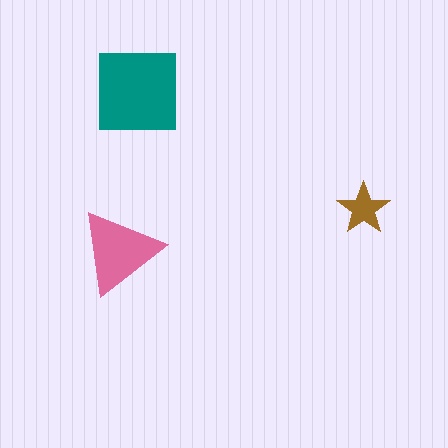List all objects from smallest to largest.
The brown star, the pink triangle, the teal square.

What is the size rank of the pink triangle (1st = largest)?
2nd.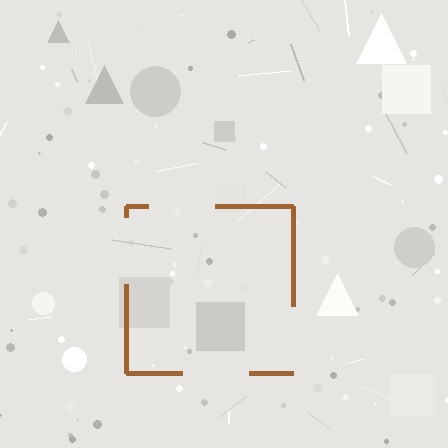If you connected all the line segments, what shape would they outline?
They would outline a square.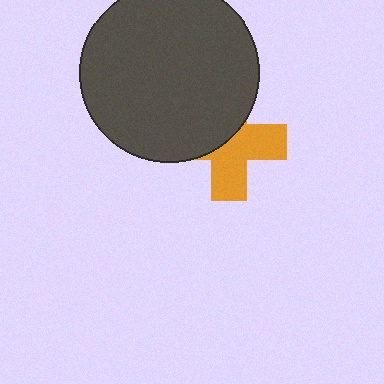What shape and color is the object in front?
The object in front is a dark gray circle.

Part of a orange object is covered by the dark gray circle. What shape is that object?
It is a cross.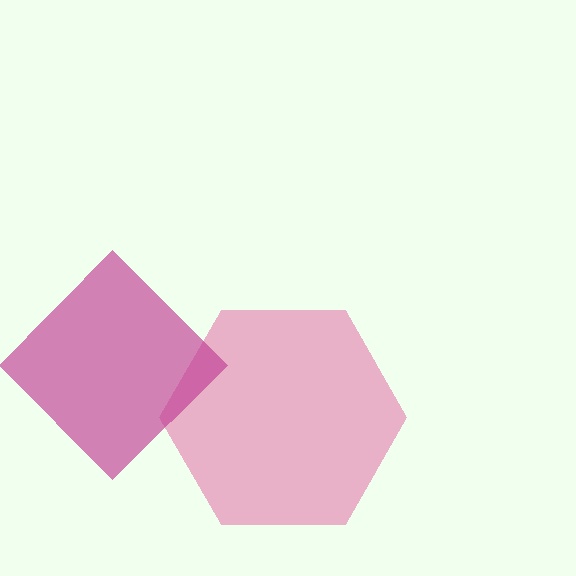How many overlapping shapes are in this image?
There are 2 overlapping shapes in the image.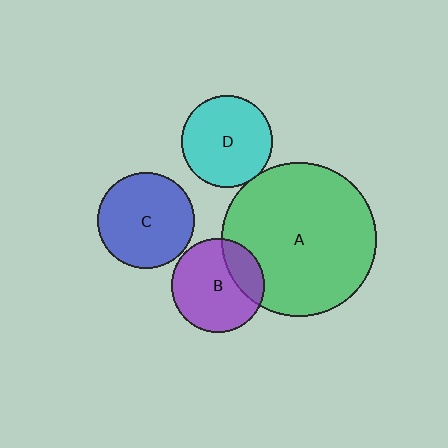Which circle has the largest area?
Circle A (green).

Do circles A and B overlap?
Yes.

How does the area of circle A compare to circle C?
Approximately 2.5 times.